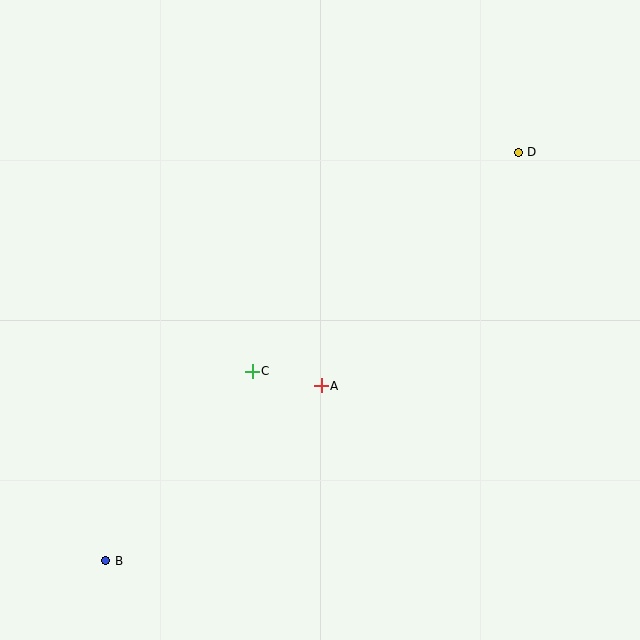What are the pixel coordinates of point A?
Point A is at (321, 386).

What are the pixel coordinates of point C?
Point C is at (252, 371).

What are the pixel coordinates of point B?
Point B is at (106, 561).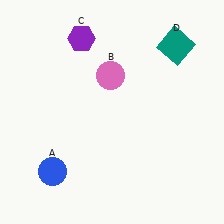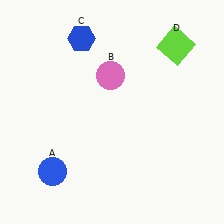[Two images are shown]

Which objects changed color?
C changed from purple to blue. D changed from teal to lime.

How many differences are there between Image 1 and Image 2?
There are 2 differences between the two images.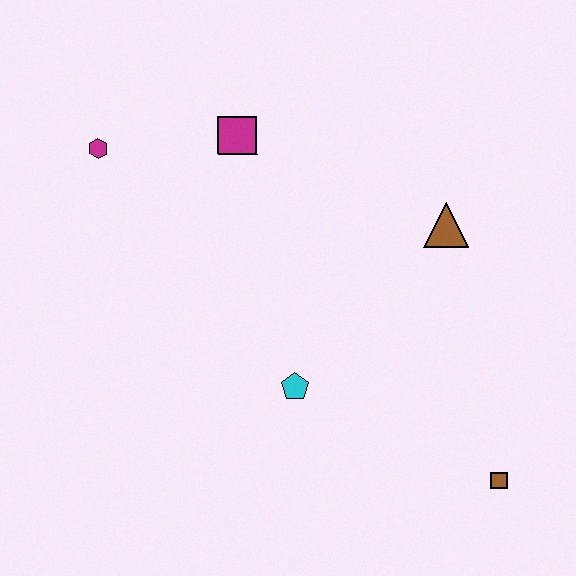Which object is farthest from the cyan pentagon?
The magenta hexagon is farthest from the cyan pentagon.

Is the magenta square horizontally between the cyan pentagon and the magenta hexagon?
Yes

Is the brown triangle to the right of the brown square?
No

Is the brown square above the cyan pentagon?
No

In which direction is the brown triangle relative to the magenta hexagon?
The brown triangle is to the right of the magenta hexagon.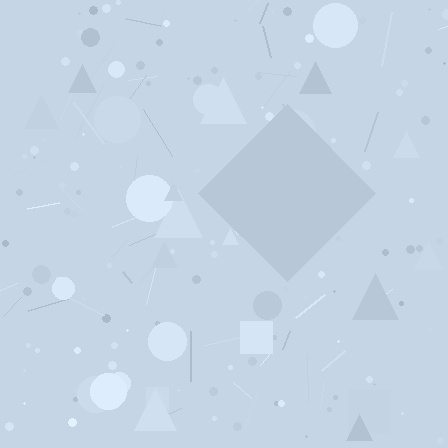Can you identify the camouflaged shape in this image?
The camouflaged shape is a diamond.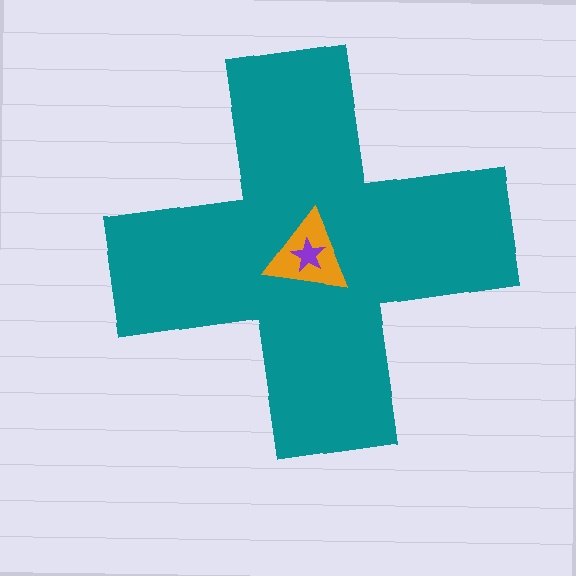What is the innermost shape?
The purple star.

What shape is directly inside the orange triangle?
The purple star.